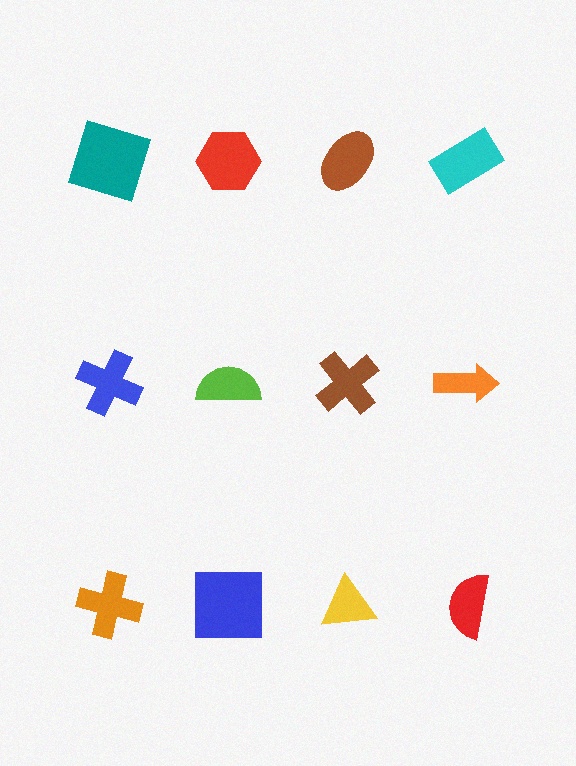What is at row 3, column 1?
An orange cross.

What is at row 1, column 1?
A teal square.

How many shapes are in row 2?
4 shapes.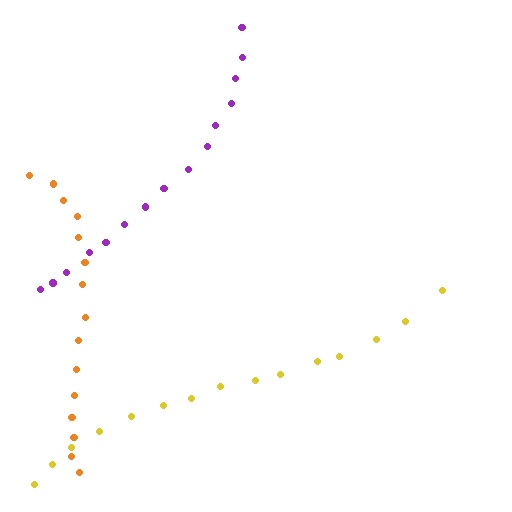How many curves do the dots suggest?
There are 3 distinct paths.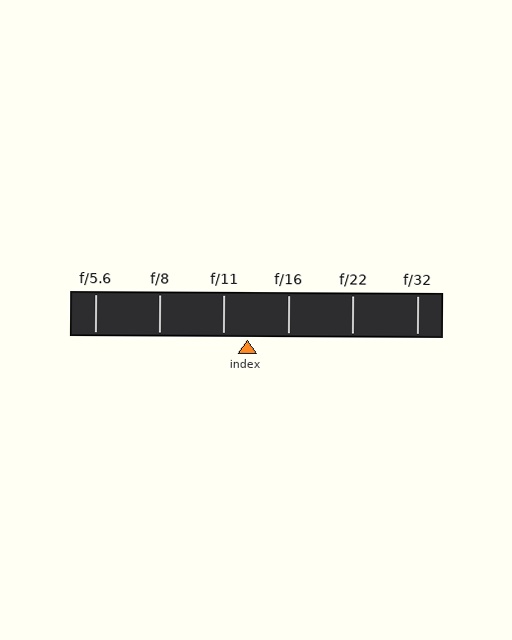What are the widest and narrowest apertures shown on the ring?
The widest aperture shown is f/5.6 and the narrowest is f/32.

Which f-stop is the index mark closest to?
The index mark is closest to f/11.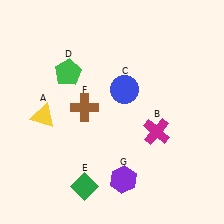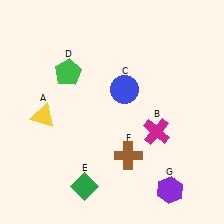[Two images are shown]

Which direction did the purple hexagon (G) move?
The purple hexagon (G) moved right.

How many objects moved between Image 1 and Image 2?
2 objects moved between the two images.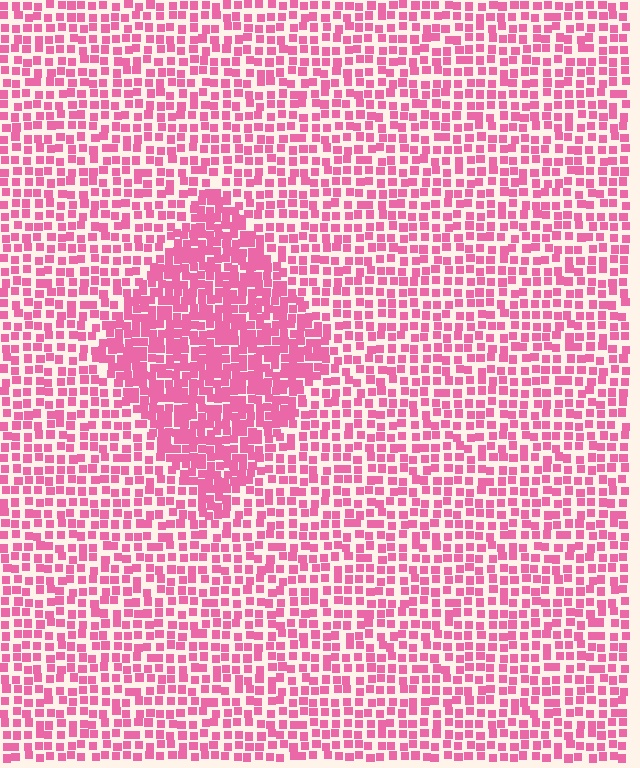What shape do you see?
I see a diamond.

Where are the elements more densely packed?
The elements are more densely packed inside the diamond boundary.